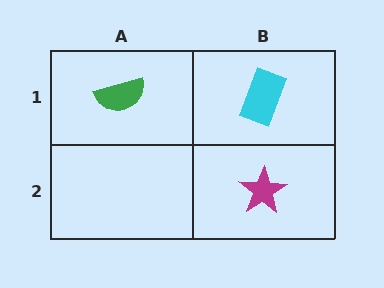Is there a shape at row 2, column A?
No, that cell is empty.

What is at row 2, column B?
A magenta star.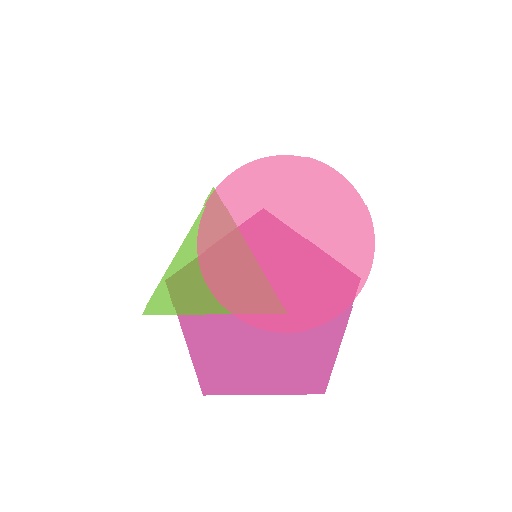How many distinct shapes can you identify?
There are 3 distinct shapes: a magenta pentagon, a lime triangle, a pink circle.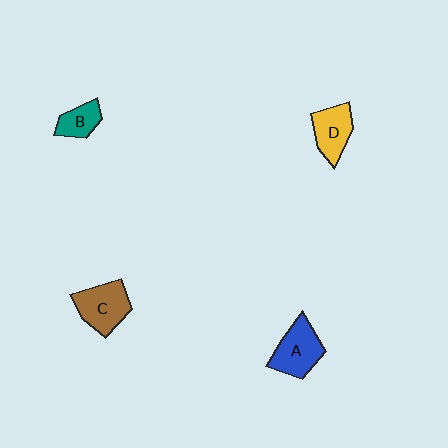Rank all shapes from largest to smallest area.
From largest to smallest: C (brown), A (blue), D (yellow), B (teal).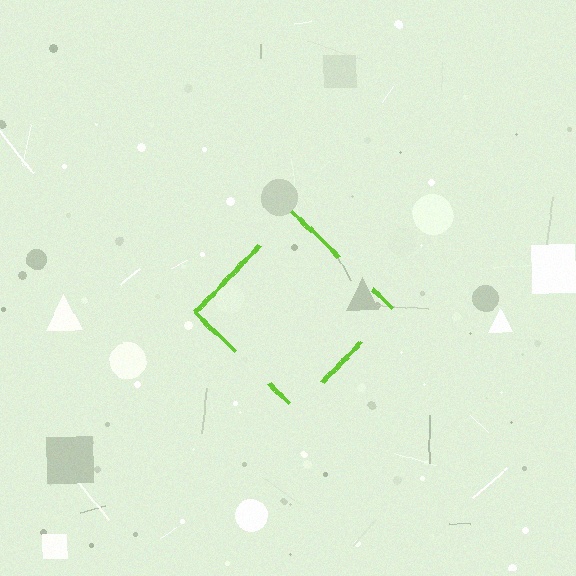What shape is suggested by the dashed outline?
The dashed outline suggests a diamond.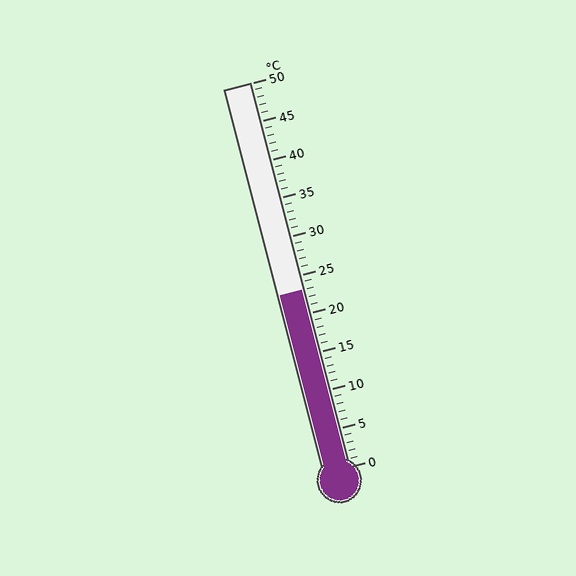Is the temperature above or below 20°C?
The temperature is above 20°C.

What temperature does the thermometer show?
The thermometer shows approximately 23°C.